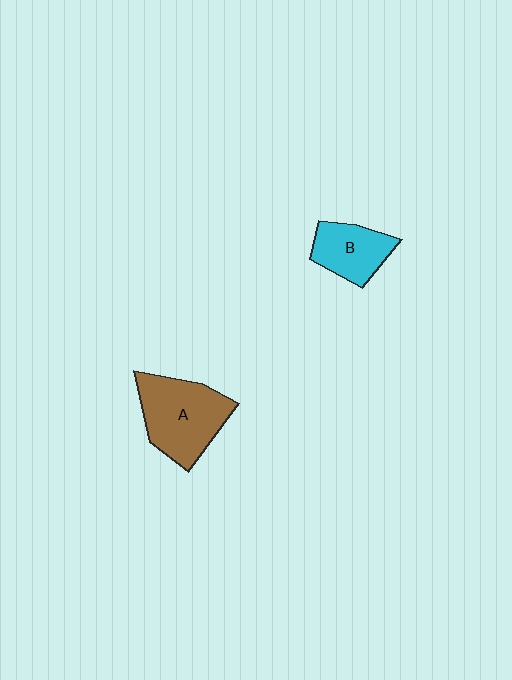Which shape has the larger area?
Shape A (brown).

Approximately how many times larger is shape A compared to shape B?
Approximately 1.6 times.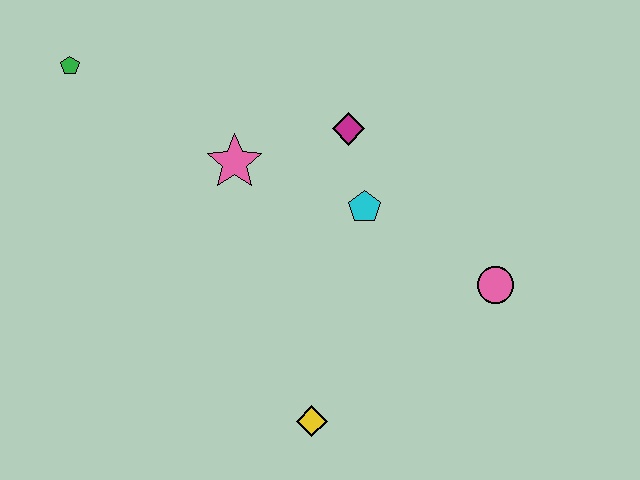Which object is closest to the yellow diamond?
The cyan pentagon is closest to the yellow diamond.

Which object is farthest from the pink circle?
The green pentagon is farthest from the pink circle.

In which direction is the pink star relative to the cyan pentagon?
The pink star is to the left of the cyan pentagon.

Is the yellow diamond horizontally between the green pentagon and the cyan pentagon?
Yes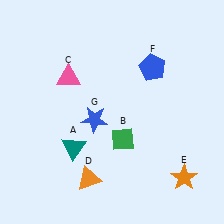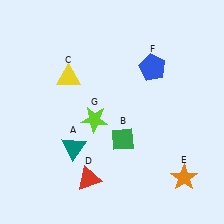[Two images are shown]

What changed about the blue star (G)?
In Image 1, G is blue. In Image 2, it changed to lime.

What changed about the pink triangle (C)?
In Image 1, C is pink. In Image 2, it changed to yellow.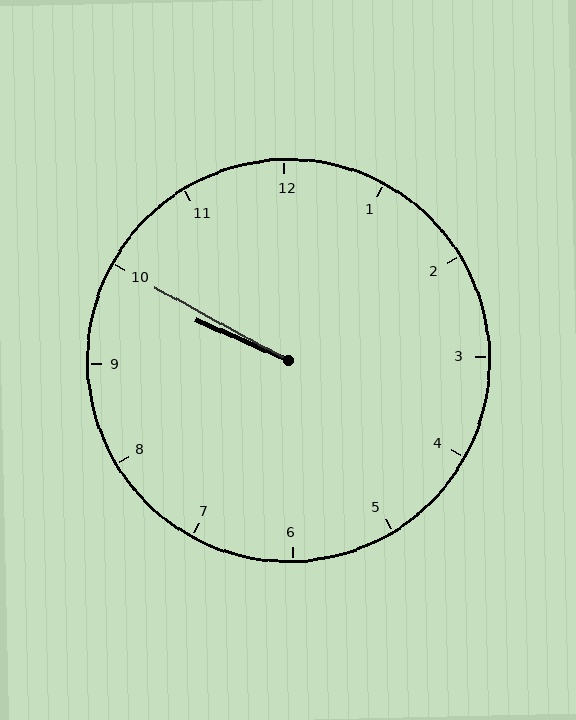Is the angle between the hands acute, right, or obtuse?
It is acute.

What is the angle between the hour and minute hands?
Approximately 5 degrees.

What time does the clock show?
9:50.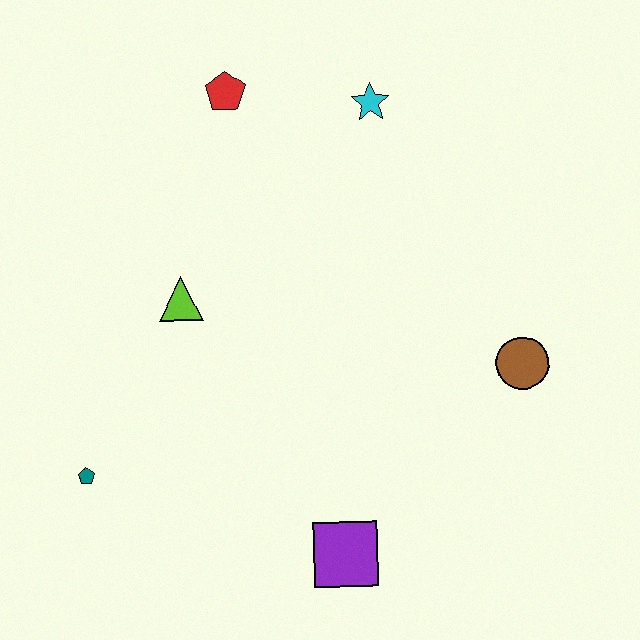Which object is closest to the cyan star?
The red pentagon is closest to the cyan star.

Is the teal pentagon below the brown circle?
Yes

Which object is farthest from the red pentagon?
The purple square is farthest from the red pentagon.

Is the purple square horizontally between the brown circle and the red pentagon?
Yes